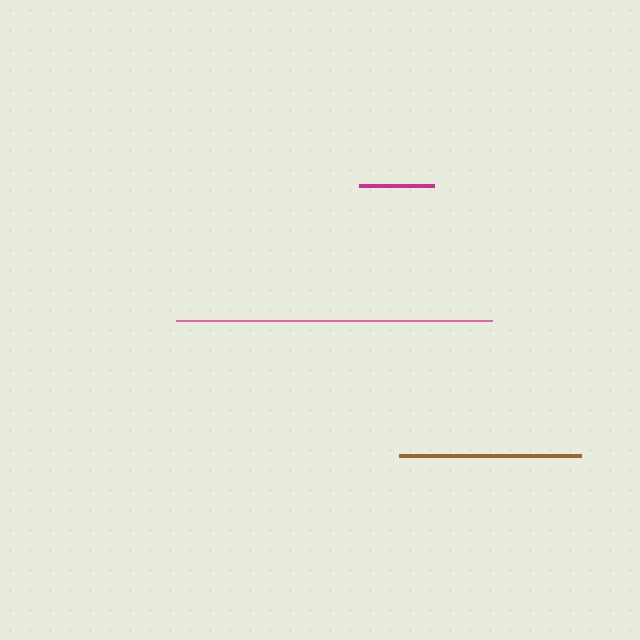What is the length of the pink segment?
The pink segment is approximately 317 pixels long.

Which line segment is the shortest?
The magenta line is the shortest at approximately 75 pixels.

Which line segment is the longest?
The pink line is the longest at approximately 317 pixels.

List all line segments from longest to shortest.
From longest to shortest: pink, brown, magenta.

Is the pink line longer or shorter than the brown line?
The pink line is longer than the brown line.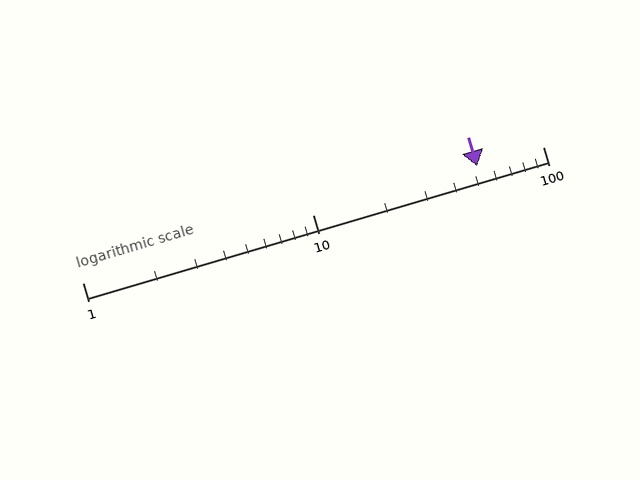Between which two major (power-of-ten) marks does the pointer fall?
The pointer is between 10 and 100.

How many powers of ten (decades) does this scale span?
The scale spans 2 decades, from 1 to 100.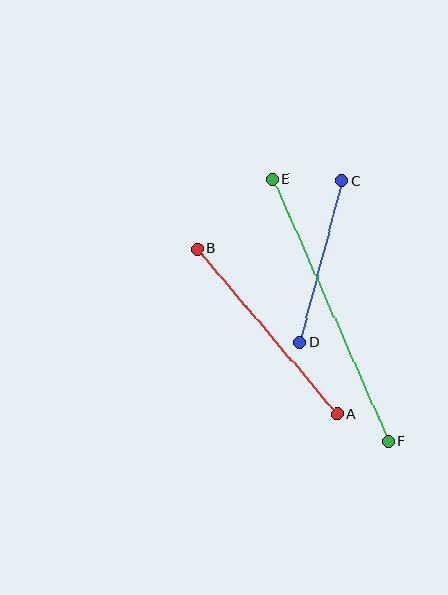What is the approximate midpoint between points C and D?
The midpoint is at approximately (321, 262) pixels.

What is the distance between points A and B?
The distance is approximately 217 pixels.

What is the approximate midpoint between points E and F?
The midpoint is at approximately (330, 310) pixels.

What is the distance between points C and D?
The distance is approximately 167 pixels.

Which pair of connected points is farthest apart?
Points E and F are farthest apart.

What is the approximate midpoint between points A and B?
The midpoint is at approximately (267, 331) pixels.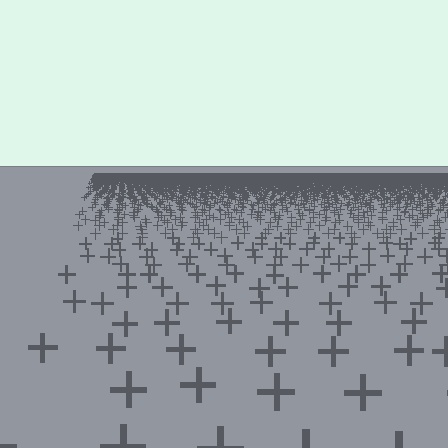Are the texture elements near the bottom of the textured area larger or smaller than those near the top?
Larger. Near the bottom, elements are closer to the viewer and appear at a bigger on-screen size.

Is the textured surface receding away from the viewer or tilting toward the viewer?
The surface is receding away from the viewer. Texture elements get smaller and denser toward the top.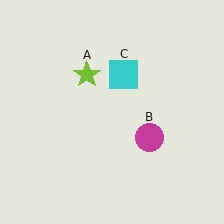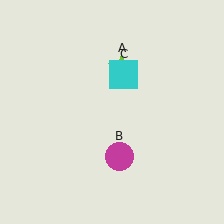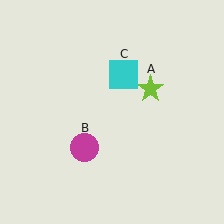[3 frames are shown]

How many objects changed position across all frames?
2 objects changed position: lime star (object A), magenta circle (object B).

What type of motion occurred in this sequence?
The lime star (object A), magenta circle (object B) rotated clockwise around the center of the scene.